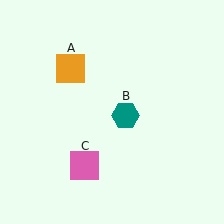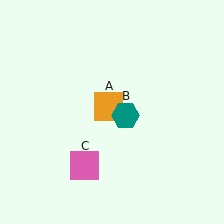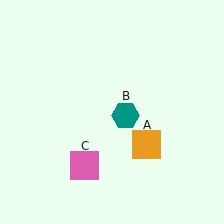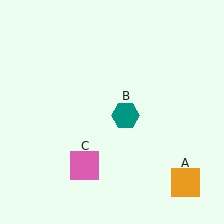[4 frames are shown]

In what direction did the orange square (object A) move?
The orange square (object A) moved down and to the right.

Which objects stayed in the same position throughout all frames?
Teal hexagon (object B) and pink square (object C) remained stationary.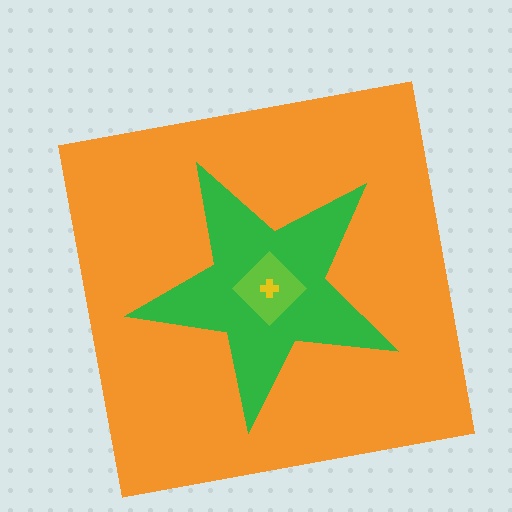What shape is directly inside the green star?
The lime diamond.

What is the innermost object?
The yellow cross.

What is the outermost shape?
The orange square.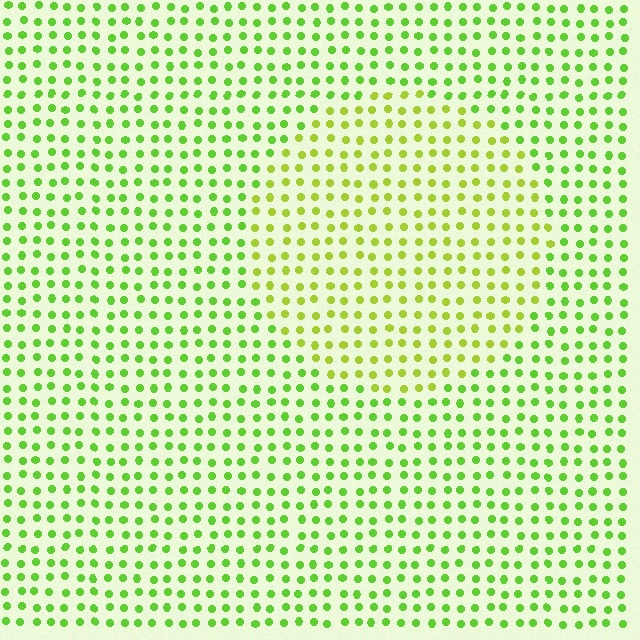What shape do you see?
I see a circle.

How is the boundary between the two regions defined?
The boundary is defined purely by a slight shift in hue (about 27 degrees). Spacing, size, and orientation are identical on both sides.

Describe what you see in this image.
The image is filled with small lime elements in a uniform arrangement. A circle-shaped region is visible where the elements are tinted to a slightly different hue, forming a subtle color boundary.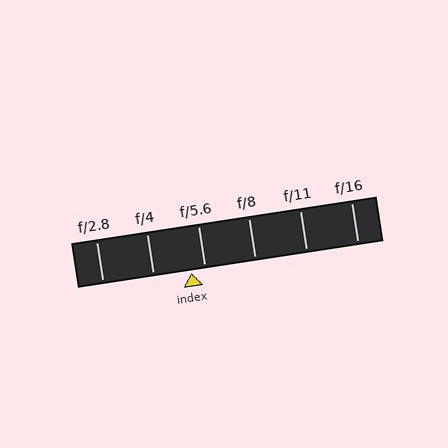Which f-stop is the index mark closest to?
The index mark is closest to f/5.6.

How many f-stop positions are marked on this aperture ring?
There are 6 f-stop positions marked.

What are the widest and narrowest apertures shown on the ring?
The widest aperture shown is f/2.8 and the narrowest is f/16.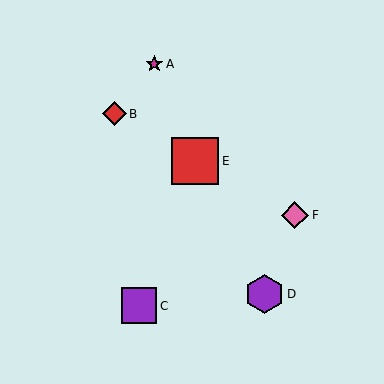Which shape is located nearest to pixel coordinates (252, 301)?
The purple hexagon (labeled D) at (264, 294) is nearest to that location.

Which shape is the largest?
The red square (labeled E) is the largest.